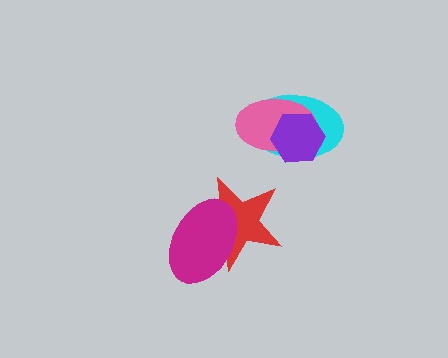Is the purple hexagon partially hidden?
No, no other shape covers it.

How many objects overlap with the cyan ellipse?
2 objects overlap with the cyan ellipse.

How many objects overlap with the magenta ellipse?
1 object overlaps with the magenta ellipse.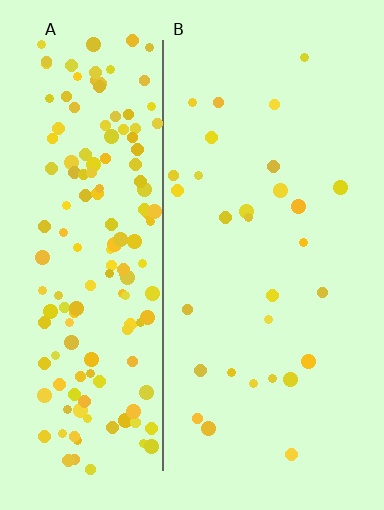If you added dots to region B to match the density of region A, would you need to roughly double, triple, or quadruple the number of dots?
Approximately quadruple.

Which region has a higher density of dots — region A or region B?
A (the left).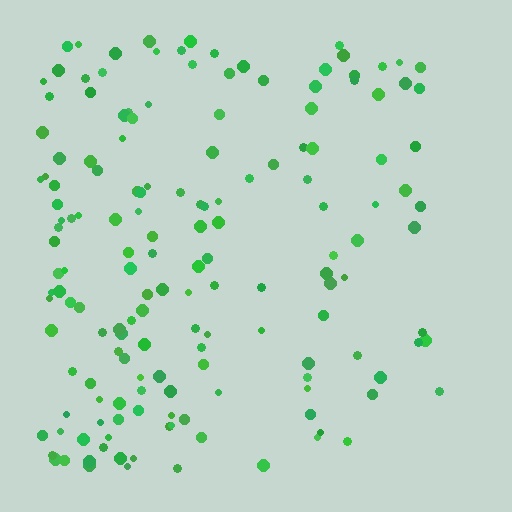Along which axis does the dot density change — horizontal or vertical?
Horizontal.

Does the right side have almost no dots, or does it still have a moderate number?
Still a moderate number, just noticeably fewer than the left.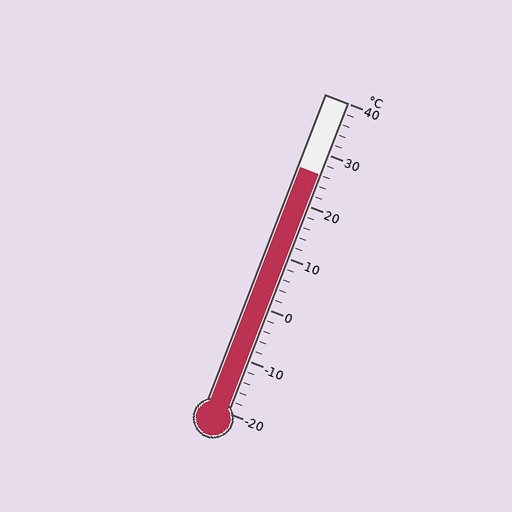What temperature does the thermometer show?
The thermometer shows approximately 26°C.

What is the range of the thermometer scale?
The thermometer scale ranges from -20°C to 40°C.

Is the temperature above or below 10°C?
The temperature is above 10°C.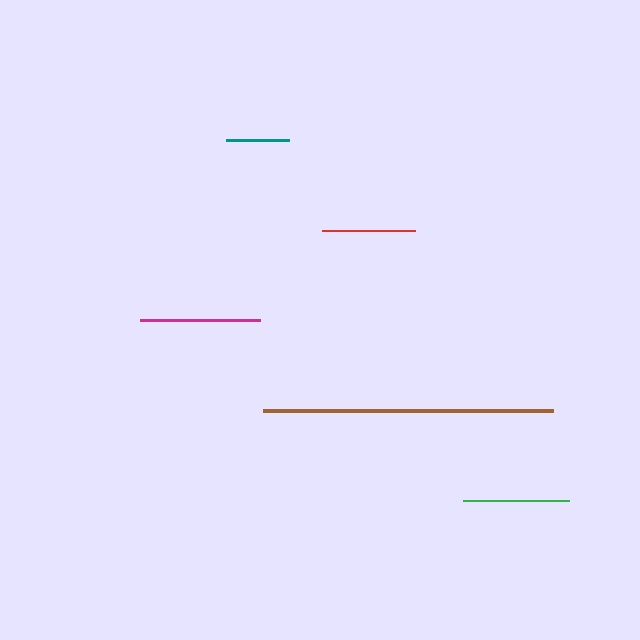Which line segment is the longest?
The brown line is the longest at approximately 290 pixels.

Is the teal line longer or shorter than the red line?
The red line is longer than the teal line.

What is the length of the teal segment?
The teal segment is approximately 62 pixels long.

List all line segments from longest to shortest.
From longest to shortest: brown, magenta, green, red, teal.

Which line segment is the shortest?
The teal line is the shortest at approximately 62 pixels.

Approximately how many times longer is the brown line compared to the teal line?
The brown line is approximately 4.6 times the length of the teal line.